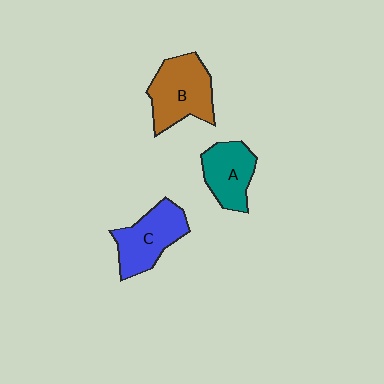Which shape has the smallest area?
Shape A (teal).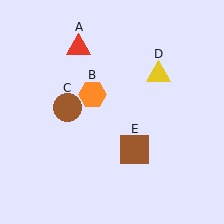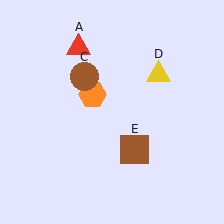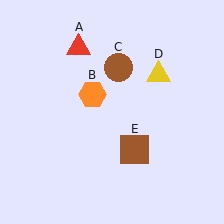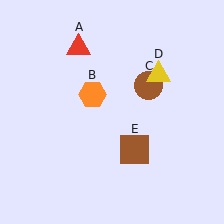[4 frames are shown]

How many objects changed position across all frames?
1 object changed position: brown circle (object C).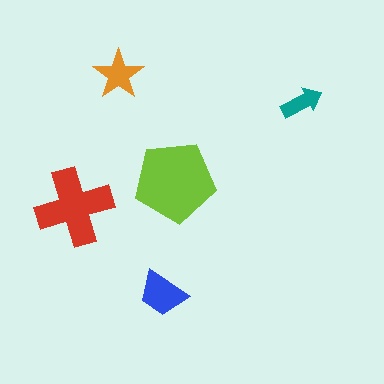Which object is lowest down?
The blue trapezoid is bottommost.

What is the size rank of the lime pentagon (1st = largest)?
1st.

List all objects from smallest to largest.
The teal arrow, the orange star, the blue trapezoid, the red cross, the lime pentagon.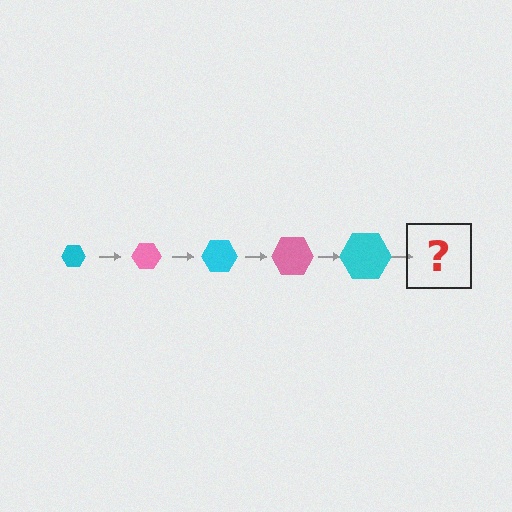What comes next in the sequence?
The next element should be a pink hexagon, larger than the previous one.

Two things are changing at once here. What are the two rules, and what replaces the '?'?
The two rules are that the hexagon grows larger each step and the color cycles through cyan and pink. The '?' should be a pink hexagon, larger than the previous one.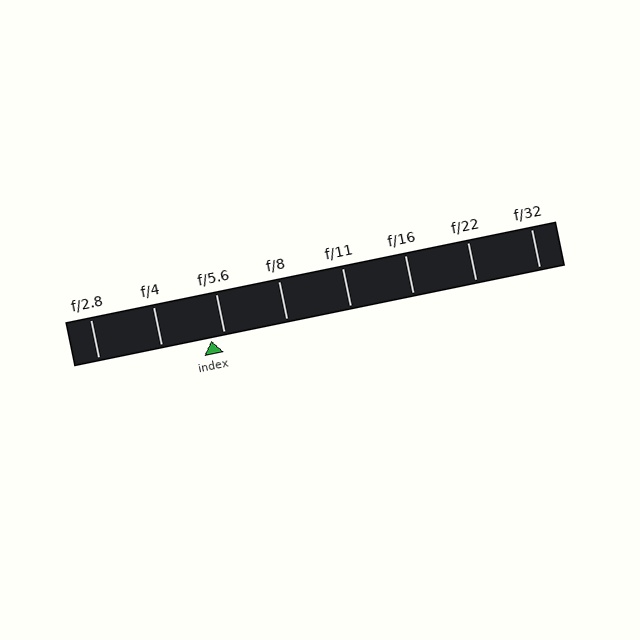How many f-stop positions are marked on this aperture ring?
There are 8 f-stop positions marked.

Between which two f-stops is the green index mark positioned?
The index mark is between f/4 and f/5.6.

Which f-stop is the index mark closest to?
The index mark is closest to f/5.6.